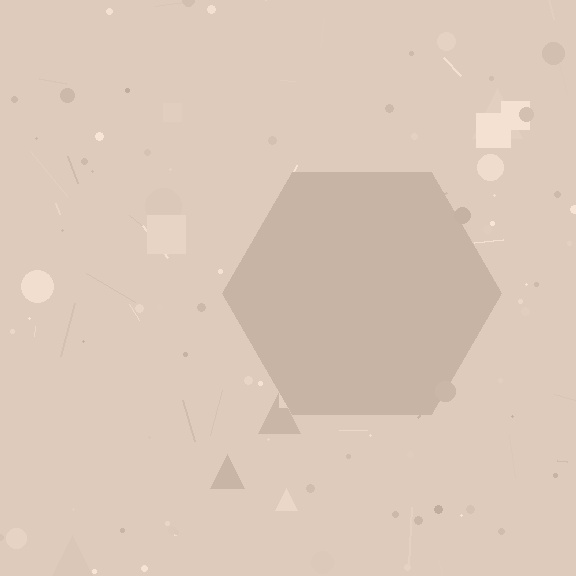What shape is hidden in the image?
A hexagon is hidden in the image.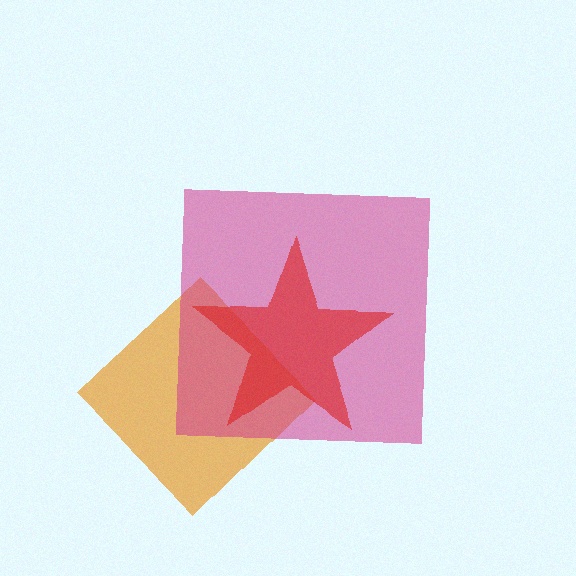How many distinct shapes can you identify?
There are 3 distinct shapes: an orange diamond, a magenta square, a red star.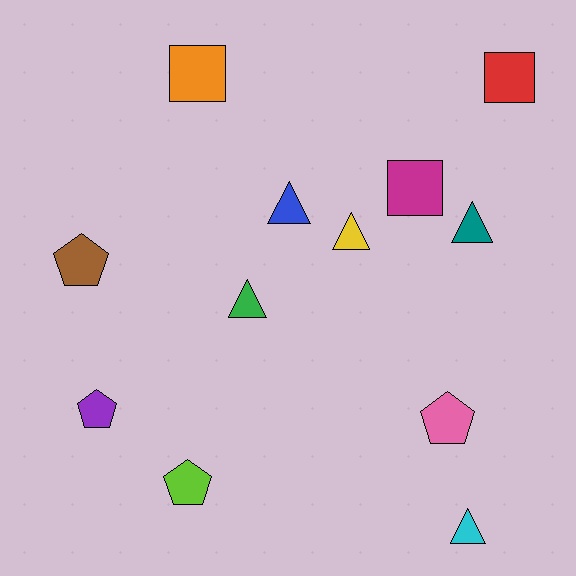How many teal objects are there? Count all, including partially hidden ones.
There is 1 teal object.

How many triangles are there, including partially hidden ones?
There are 5 triangles.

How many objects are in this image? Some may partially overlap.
There are 12 objects.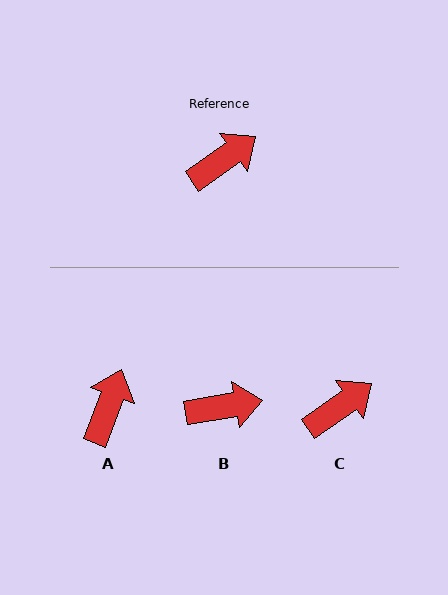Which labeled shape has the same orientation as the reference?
C.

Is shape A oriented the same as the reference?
No, it is off by about 34 degrees.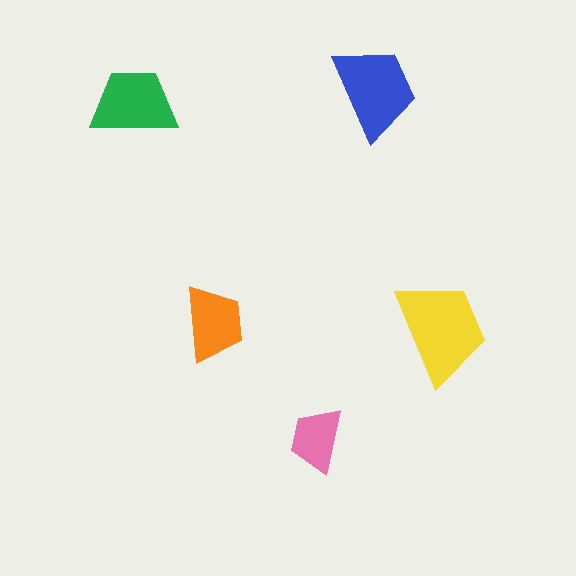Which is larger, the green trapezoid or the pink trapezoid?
The green one.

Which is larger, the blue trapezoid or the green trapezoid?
The blue one.